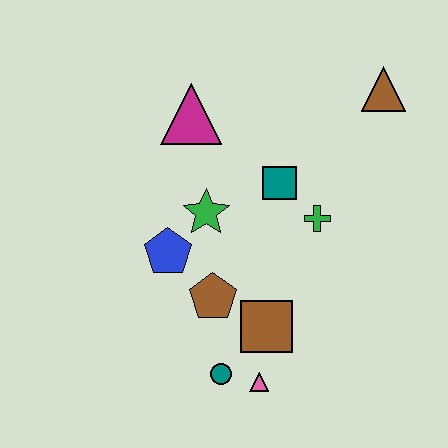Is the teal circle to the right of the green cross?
No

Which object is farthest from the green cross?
The teal circle is farthest from the green cross.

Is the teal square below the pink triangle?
No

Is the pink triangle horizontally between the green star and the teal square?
Yes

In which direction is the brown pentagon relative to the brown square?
The brown pentagon is to the left of the brown square.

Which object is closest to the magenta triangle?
The green star is closest to the magenta triangle.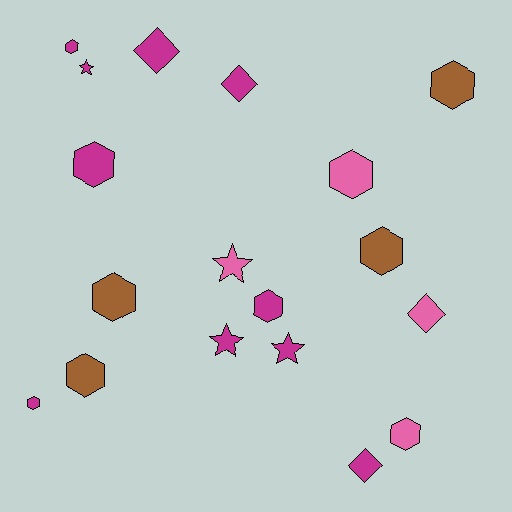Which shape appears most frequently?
Hexagon, with 10 objects.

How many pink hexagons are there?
There are 2 pink hexagons.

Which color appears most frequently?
Magenta, with 10 objects.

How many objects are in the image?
There are 18 objects.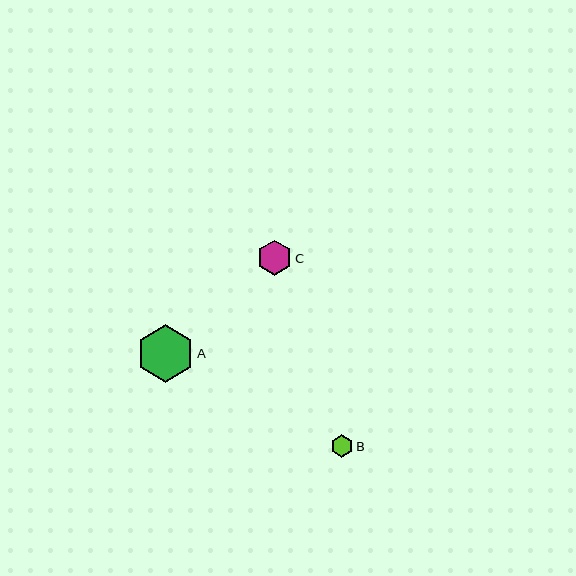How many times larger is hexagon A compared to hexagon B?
Hexagon A is approximately 2.6 times the size of hexagon B.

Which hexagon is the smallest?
Hexagon B is the smallest with a size of approximately 22 pixels.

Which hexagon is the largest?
Hexagon A is the largest with a size of approximately 58 pixels.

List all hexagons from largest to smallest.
From largest to smallest: A, C, B.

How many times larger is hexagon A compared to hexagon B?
Hexagon A is approximately 2.6 times the size of hexagon B.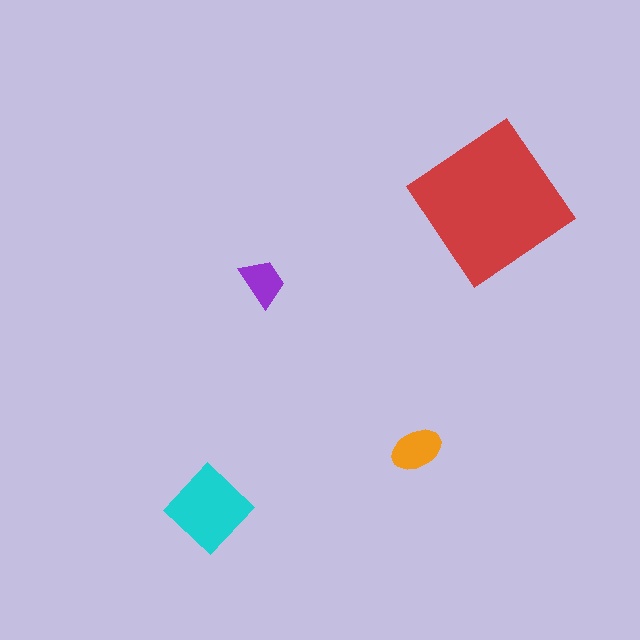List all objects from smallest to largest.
The purple trapezoid, the orange ellipse, the cyan diamond, the red diamond.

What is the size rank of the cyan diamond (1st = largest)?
2nd.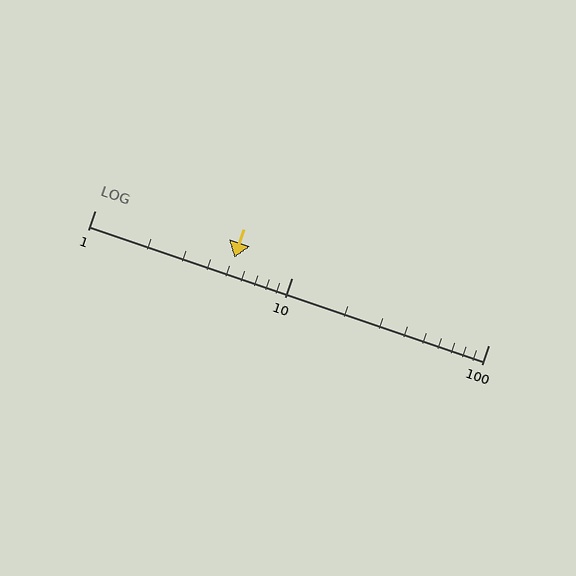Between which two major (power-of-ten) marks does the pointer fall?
The pointer is between 1 and 10.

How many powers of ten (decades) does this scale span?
The scale spans 2 decades, from 1 to 100.